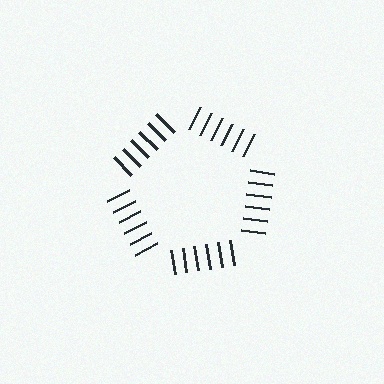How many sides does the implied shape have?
5 sides — the line-ends trace a pentagon.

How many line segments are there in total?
30 — 6 along each of the 5 edges.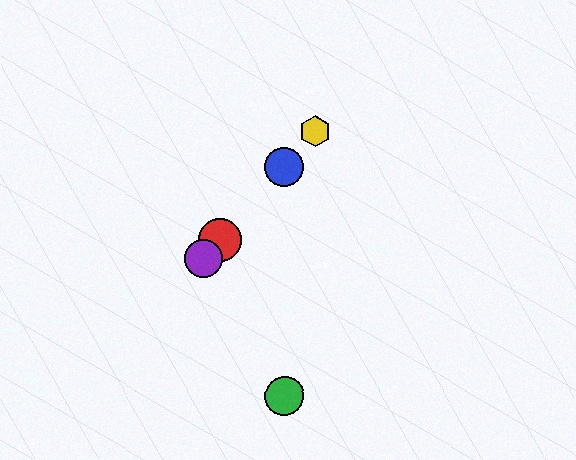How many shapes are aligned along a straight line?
4 shapes (the red circle, the blue circle, the yellow hexagon, the purple circle) are aligned along a straight line.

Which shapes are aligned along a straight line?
The red circle, the blue circle, the yellow hexagon, the purple circle are aligned along a straight line.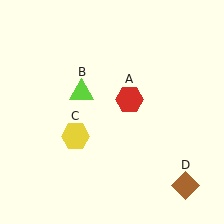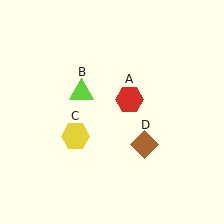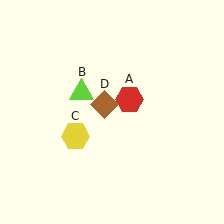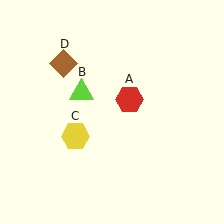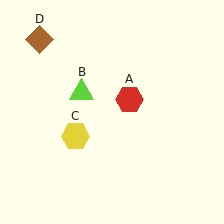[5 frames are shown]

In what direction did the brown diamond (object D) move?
The brown diamond (object D) moved up and to the left.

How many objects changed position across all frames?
1 object changed position: brown diamond (object D).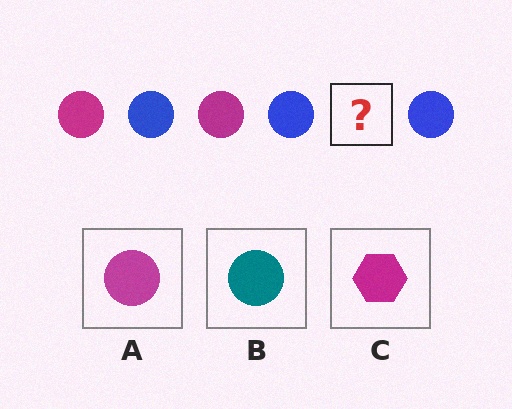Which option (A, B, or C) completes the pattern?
A.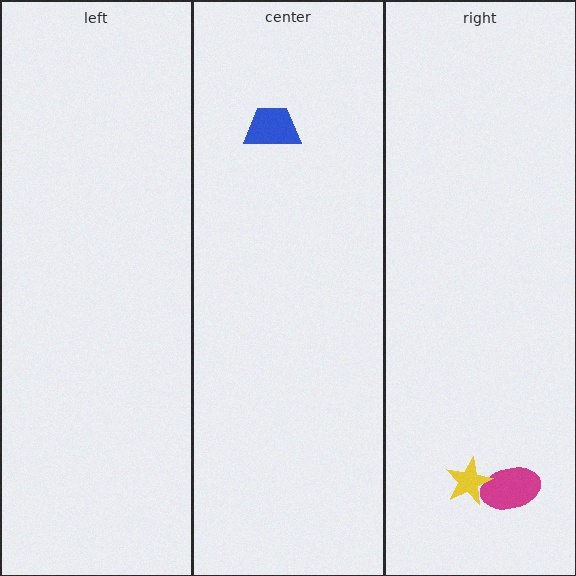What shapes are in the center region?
The blue trapezoid.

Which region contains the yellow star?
The right region.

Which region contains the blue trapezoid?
The center region.